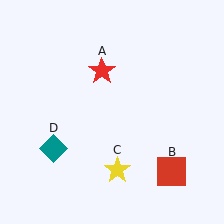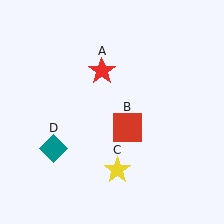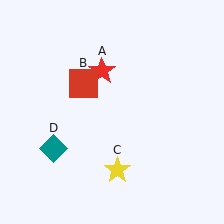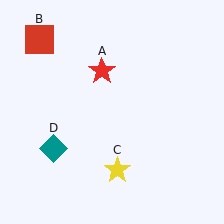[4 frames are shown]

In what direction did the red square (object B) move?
The red square (object B) moved up and to the left.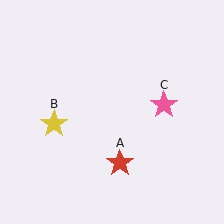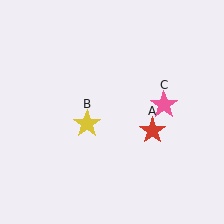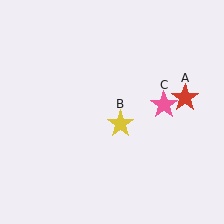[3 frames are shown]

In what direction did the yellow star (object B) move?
The yellow star (object B) moved right.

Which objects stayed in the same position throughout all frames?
Pink star (object C) remained stationary.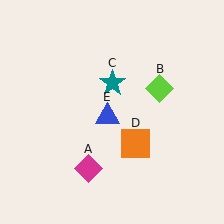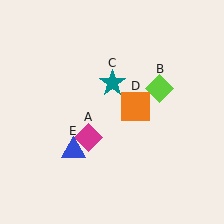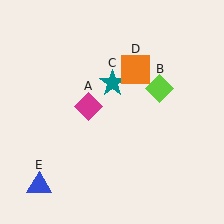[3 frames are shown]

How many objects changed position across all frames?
3 objects changed position: magenta diamond (object A), orange square (object D), blue triangle (object E).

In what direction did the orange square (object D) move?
The orange square (object D) moved up.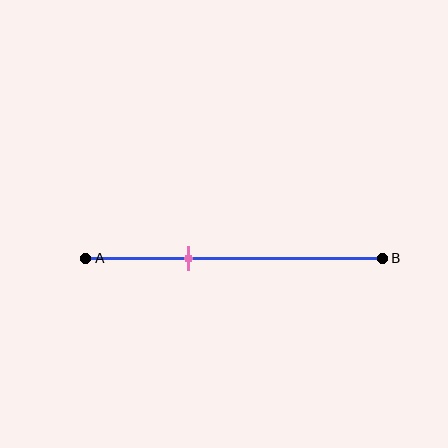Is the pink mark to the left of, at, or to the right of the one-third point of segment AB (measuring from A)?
The pink mark is approximately at the one-third point of segment AB.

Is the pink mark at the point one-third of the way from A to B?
Yes, the mark is approximately at the one-third point.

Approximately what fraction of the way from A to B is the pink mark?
The pink mark is approximately 35% of the way from A to B.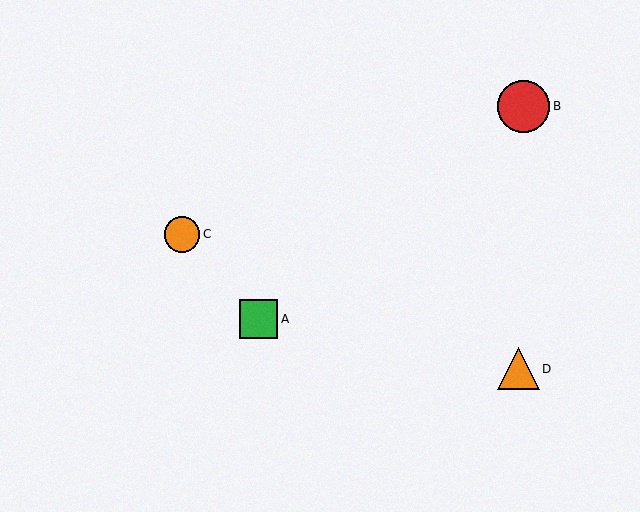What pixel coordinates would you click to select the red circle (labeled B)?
Click at (524, 106) to select the red circle B.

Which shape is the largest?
The red circle (labeled B) is the largest.